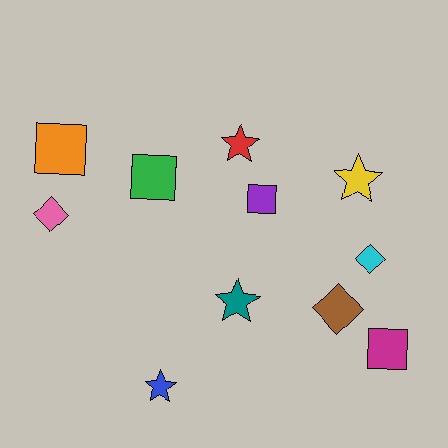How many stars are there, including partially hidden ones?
There are 4 stars.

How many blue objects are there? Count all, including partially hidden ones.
There is 1 blue object.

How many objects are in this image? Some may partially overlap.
There are 11 objects.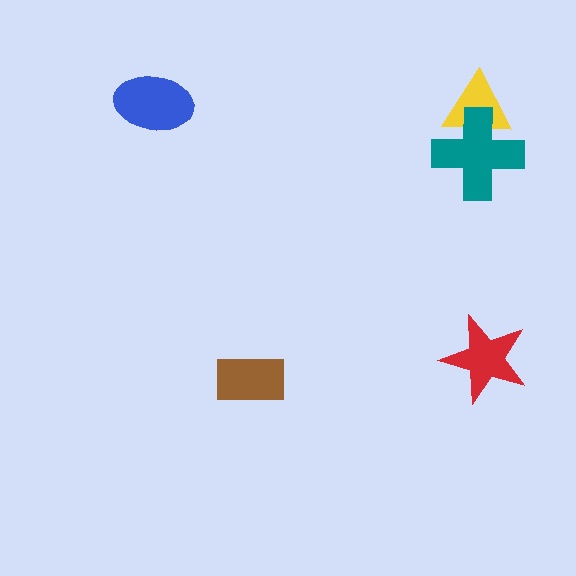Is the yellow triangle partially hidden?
Yes, it is partially covered by another shape.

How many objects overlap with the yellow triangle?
1 object overlaps with the yellow triangle.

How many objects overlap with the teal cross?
1 object overlaps with the teal cross.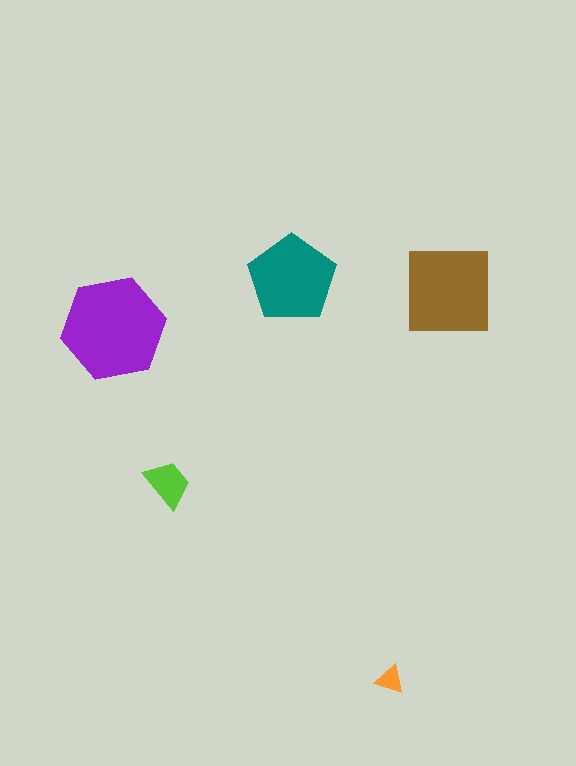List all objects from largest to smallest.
The purple hexagon, the brown square, the teal pentagon, the lime trapezoid, the orange triangle.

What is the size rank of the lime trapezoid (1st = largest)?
4th.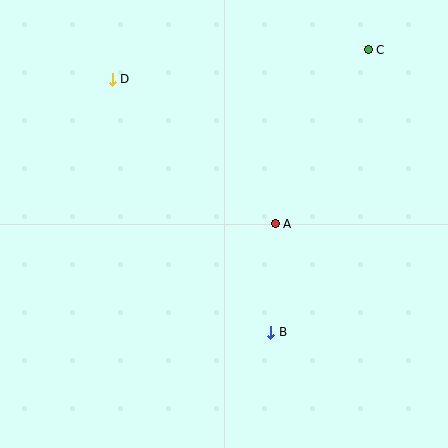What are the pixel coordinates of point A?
Point A is at (275, 224).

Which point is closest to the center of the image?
Point A at (275, 224) is closest to the center.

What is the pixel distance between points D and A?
The distance between D and A is 218 pixels.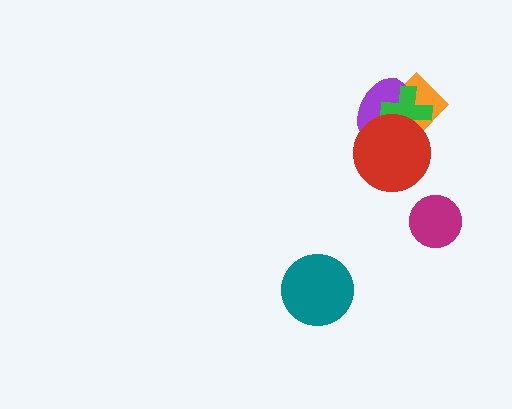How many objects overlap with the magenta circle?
0 objects overlap with the magenta circle.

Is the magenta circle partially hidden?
No, no other shape covers it.